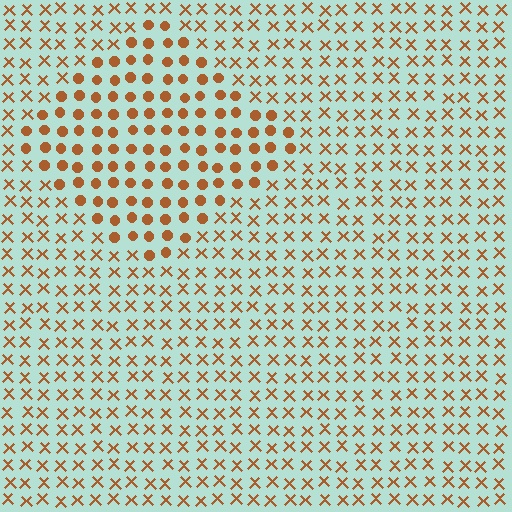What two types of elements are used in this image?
The image uses circles inside the diamond region and X marks outside it.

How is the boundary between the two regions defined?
The boundary is defined by a change in element shape: circles inside vs. X marks outside. All elements share the same color and spacing.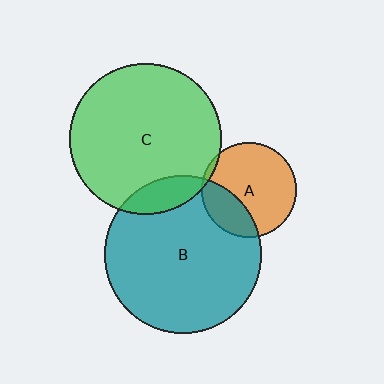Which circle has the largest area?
Circle B (teal).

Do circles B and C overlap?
Yes.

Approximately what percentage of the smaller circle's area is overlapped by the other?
Approximately 10%.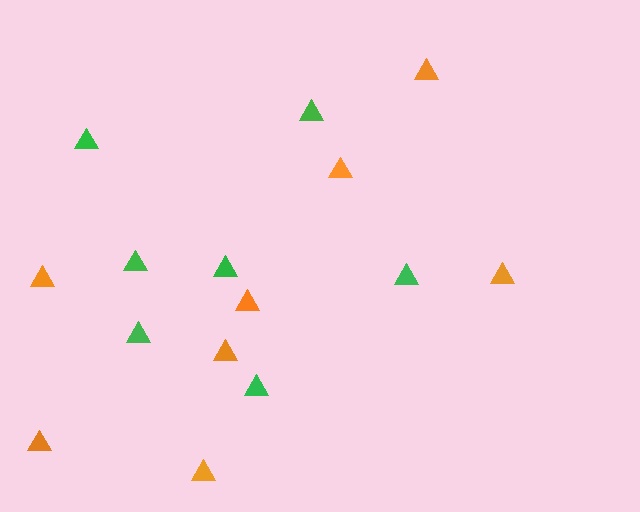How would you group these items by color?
There are 2 groups: one group of orange triangles (8) and one group of green triangles (7).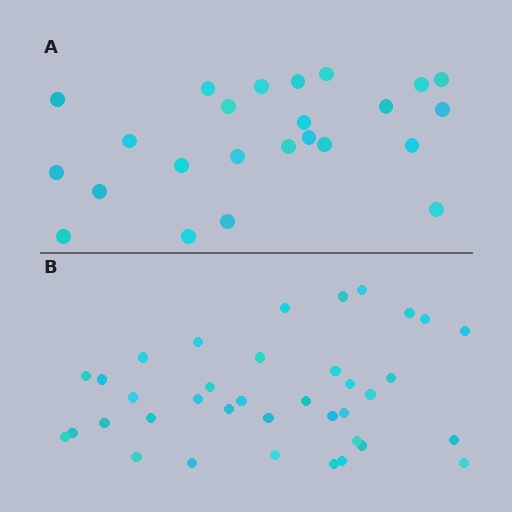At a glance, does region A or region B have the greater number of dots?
Region B (the bottom region) has more dots.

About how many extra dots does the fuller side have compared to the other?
Region B has approximately 15 more dots than region A.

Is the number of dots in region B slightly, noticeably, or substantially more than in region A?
Region B has substantially more. The ratio is roughly 1.5 to 1.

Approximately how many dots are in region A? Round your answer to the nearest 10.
About 20 dots. (The exact count is 24, which rounds to 20.)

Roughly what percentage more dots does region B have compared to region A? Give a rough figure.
About 55% more.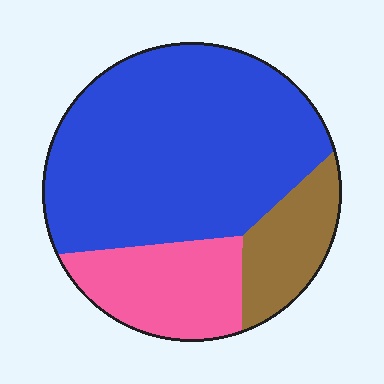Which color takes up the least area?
Brown, at roughly 15%.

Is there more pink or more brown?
Pink.